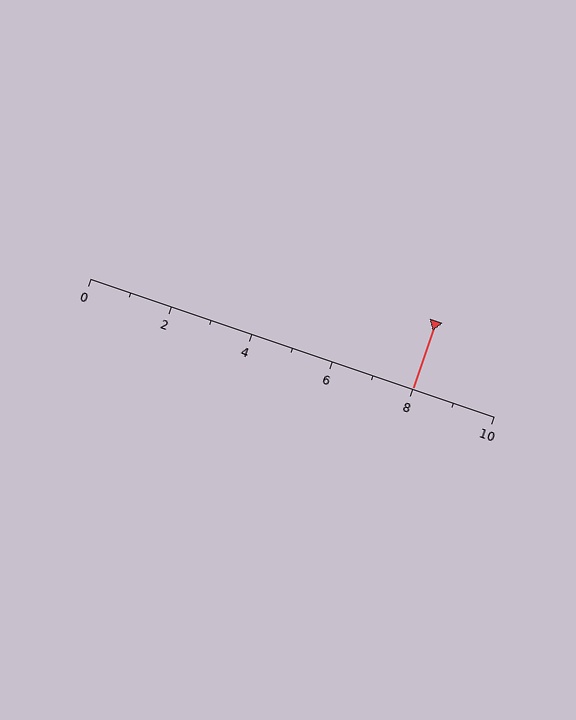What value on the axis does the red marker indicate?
The marker indicates approximately 8.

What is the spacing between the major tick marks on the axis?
The major ticks are spaced 2 apart.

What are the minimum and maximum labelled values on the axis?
The axis runs from 0 to 10.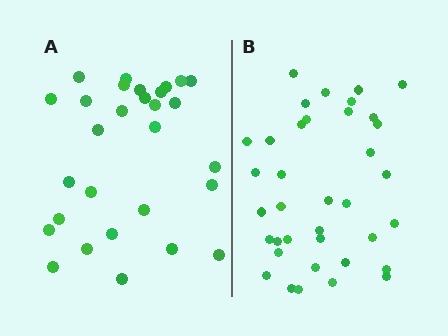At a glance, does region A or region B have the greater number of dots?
Region B (the right region) has more dots.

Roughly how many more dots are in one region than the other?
Region B has roughly 8 or so more dots than region A.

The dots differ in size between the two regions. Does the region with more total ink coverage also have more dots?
No. Region A has more total ink coverage because its dots are larger, but region B actually contains more individual dots. Total area can be misleading — the number of items is what matters here.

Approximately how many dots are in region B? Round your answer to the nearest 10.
About 40 dots. (The exact count is 37, which rounds to 40.)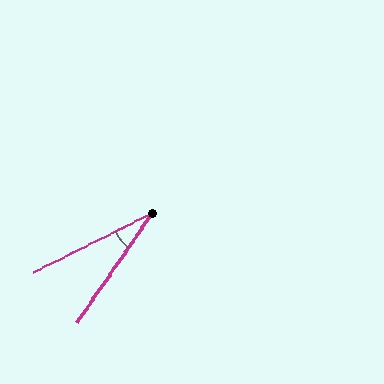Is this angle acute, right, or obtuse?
It is acute.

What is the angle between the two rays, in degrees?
Approximately 29 degrees.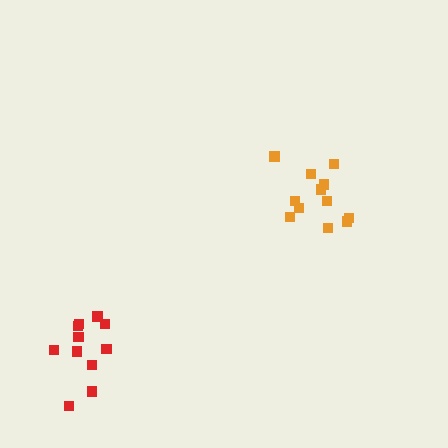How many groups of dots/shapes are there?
There are 2 groups.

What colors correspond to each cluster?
The clusters are colored: orange, red.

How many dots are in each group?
Group 1: 12 dots, Group 2: 11 dots (23 total).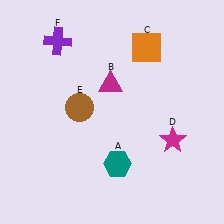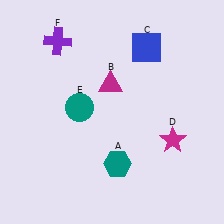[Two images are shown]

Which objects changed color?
C changed from orange to blue. E changed from brown to teal.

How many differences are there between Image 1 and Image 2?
There are 2 differences between the two images.